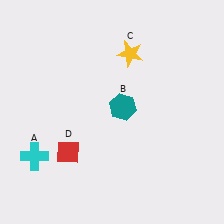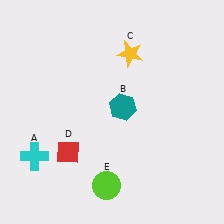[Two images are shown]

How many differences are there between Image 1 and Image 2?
There is 1 difference between the two images.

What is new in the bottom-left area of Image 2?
A lime circle (E) was added in the bottom-left area of Image 2.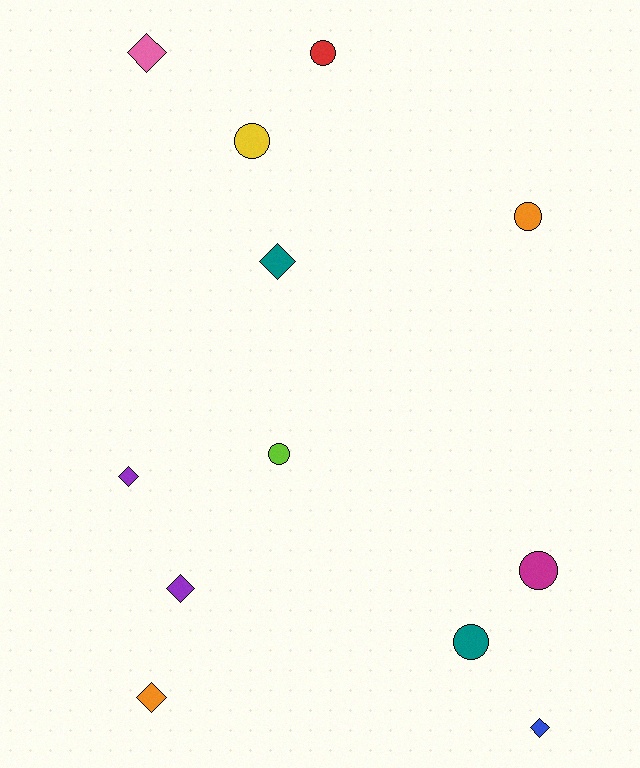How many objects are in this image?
There are 12 objects.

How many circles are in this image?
There are 6 circles.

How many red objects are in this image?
There is 1 red object.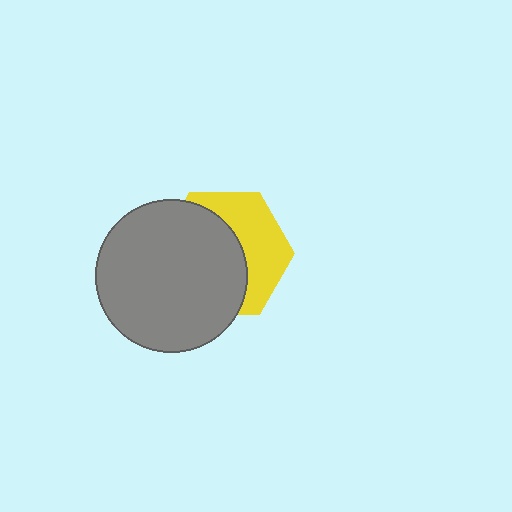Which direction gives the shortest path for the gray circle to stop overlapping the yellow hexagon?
Moving left gives the shortest separation.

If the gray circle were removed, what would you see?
You would see the complete yellow hexagon.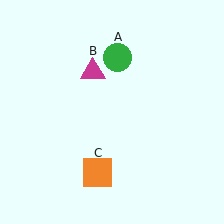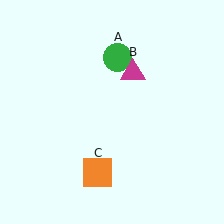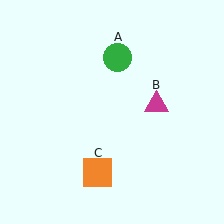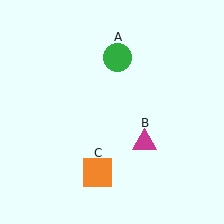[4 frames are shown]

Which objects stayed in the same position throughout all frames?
Green circle (object A) and orange square (object C) remained stationary.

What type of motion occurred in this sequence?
The magenta triangle (object B) rotated clockwise around the center of the scene.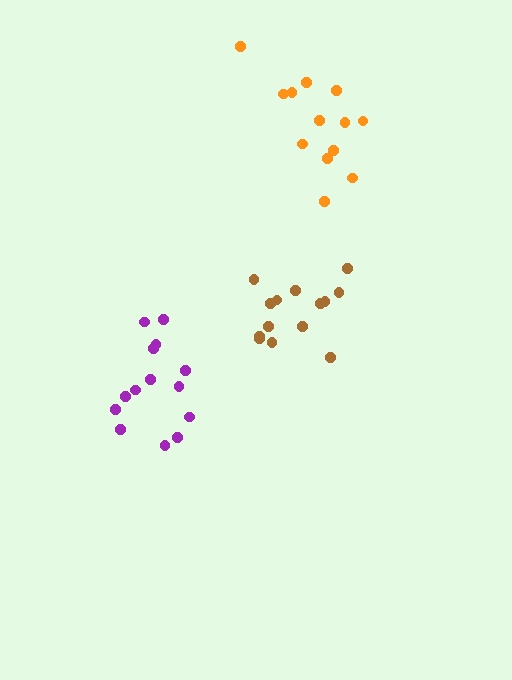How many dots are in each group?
Group 1: 14 dots, Group 2: 13 dots, Group 3: 14 dots (41 total).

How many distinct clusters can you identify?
There are 3 distinct clusters.